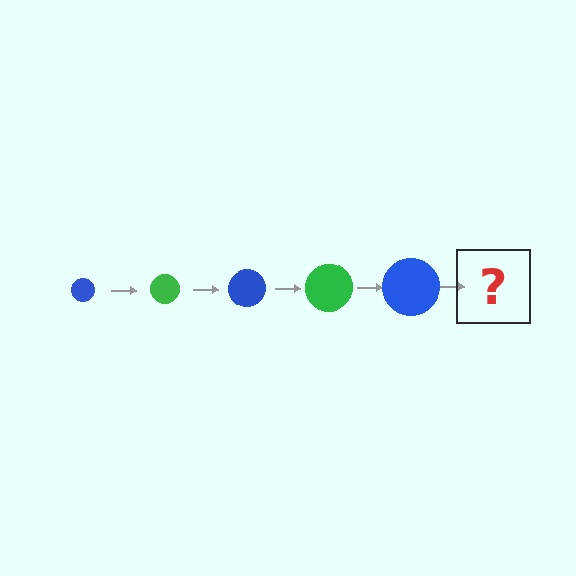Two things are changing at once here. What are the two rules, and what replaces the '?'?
The two rules are that the circle grows larger each step and the color cycles through blue and green. The '?' should be a green circle, larger than the previous one.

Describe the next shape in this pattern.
It should be a green circle, larger than the previous one.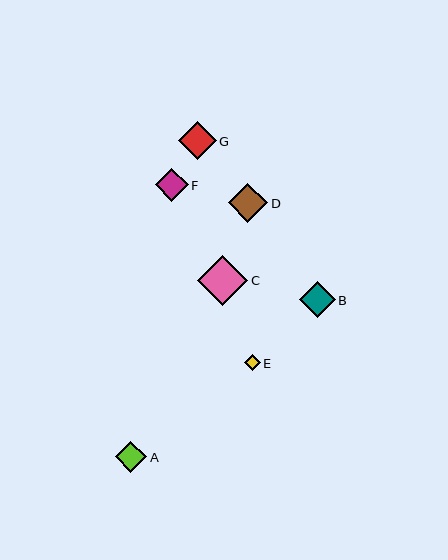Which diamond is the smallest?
Diamond E is the smallest with a size of approximately 16 pixels.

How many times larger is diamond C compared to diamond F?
Diamond C is approximately 1.5 times the size of diamond F.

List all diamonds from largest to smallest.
From largest to smallest: C, D, G, B, F, A, E.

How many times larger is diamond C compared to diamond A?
Diamond C is approximately 1.6 times the size of diamond A.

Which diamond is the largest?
Diamond C is the largest with a size of approximately 50 pixels.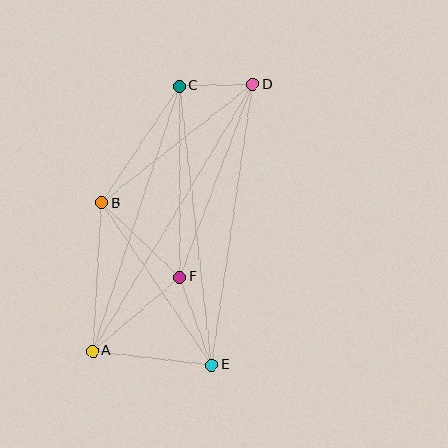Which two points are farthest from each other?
Points A and D are farthest from each other.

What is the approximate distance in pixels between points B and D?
The distance between B and D is approximately 192 pixels.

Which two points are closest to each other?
Points C and D are closest to each other.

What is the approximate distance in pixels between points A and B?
The distance between A and B is approximately 149 pixels.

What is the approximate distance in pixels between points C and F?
The distance between C and F is approximately 191 pixels.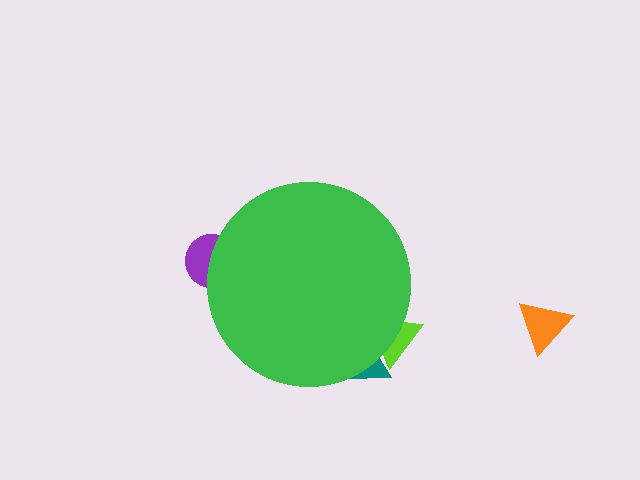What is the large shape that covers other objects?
A green circle.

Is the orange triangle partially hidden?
No, the orange triangle is fully visible.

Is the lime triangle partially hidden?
Yes, the lime triangle is partially hidden behind the green circle.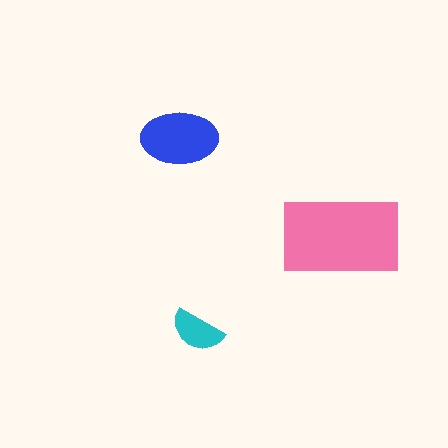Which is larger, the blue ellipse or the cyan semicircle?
The blue ellipse.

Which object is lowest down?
The cyan semicircle is bottommost.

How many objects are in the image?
There are 3 objects in the image.